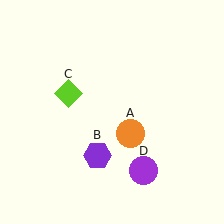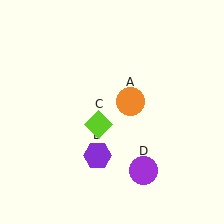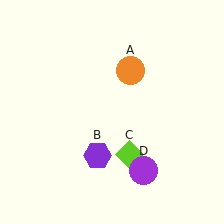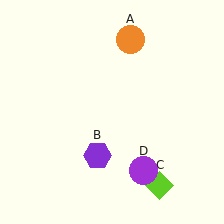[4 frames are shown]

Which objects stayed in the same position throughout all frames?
Purple hexagon (object B) and purple circle (object D) remained stationary.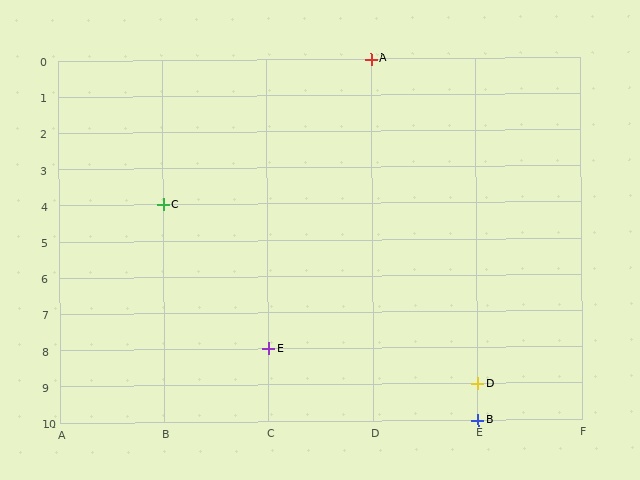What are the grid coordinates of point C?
Point C is at grid coordinates (B, 4).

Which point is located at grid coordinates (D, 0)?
Point A is at (D, 0).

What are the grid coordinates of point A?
Point A is at grid coordinates (D, 0).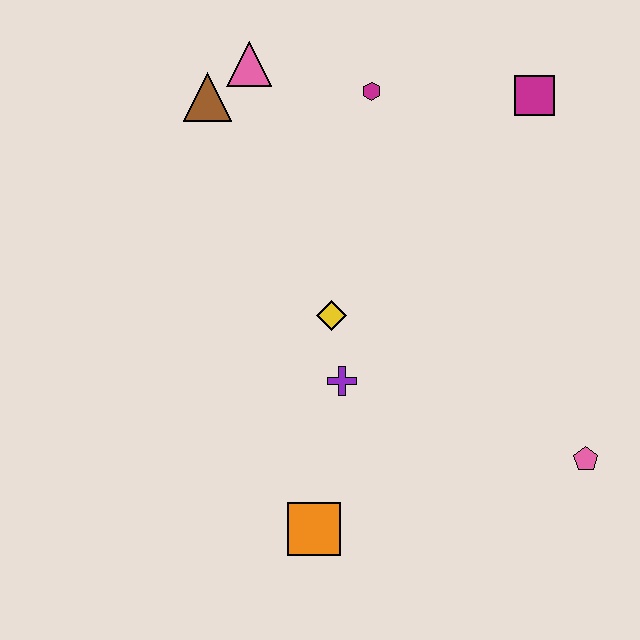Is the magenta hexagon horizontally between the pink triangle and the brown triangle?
No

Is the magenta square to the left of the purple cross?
No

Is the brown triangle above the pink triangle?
No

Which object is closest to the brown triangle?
The pink triangle is closest to the brown triangle.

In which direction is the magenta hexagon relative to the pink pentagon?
The magenta hexagon is above the pink pentagon.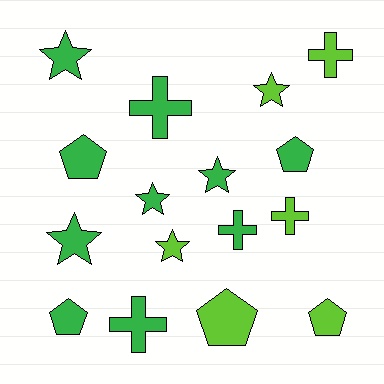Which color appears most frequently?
Green, with 10 objects.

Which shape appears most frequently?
Star, with 6 objects.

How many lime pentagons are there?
There are 2 lime pentagons.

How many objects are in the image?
There are 16 objects.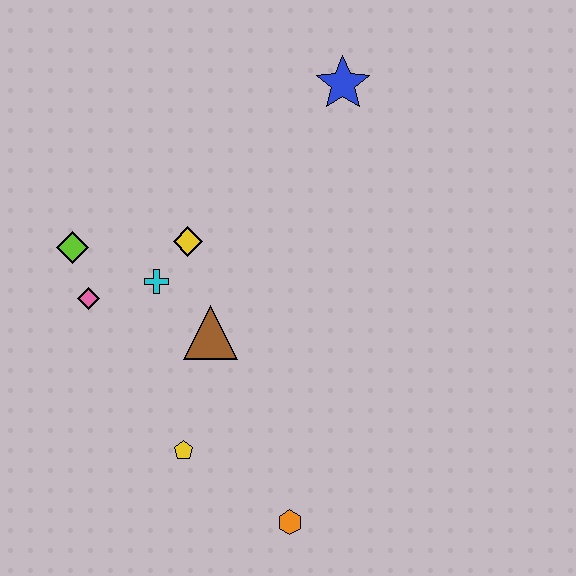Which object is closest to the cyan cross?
The yellow diamond is closest to the cyan cross.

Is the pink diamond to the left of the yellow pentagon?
Yes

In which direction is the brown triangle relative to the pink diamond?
The brown triangle is to the right of the pink diamond.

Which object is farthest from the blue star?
The orange hexagon is farthest from the blue star.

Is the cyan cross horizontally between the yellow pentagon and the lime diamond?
Yes